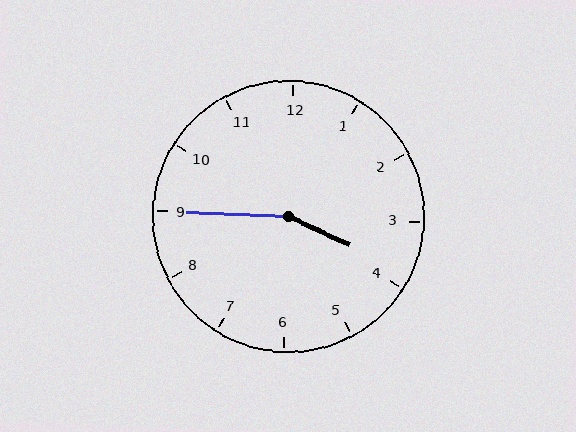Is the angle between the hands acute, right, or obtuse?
It is obtuse.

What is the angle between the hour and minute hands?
Approximately 158 degrees.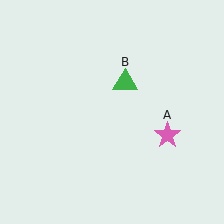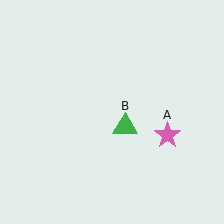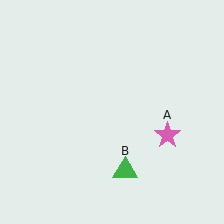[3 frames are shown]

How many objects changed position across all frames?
1 object changed position: green triangle (object B).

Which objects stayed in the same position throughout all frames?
Pink star (object A) remained stationary.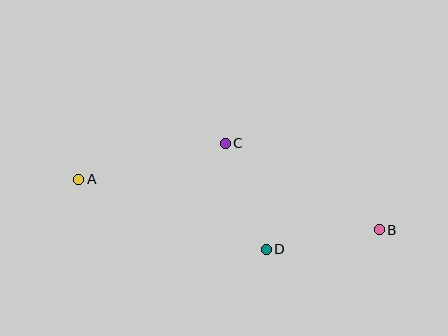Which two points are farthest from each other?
Points A and B are farthest from each other.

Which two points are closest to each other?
Points C and D are closest to each other.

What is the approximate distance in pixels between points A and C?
The distance between A and C is approximately 151 pixels.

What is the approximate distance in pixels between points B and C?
The distance between B and C is approximately 177 pixels.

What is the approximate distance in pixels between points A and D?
The distance between A and D is approximately 200 pixels.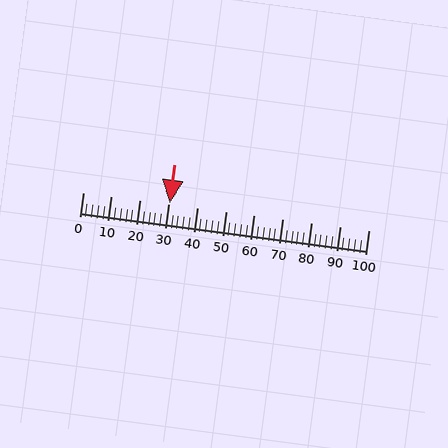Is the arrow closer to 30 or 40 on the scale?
The arrow is closer to 30.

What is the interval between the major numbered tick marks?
The major tick marks are spaced 10 units apart.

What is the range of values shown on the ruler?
The ruler shows values from 0 to 100.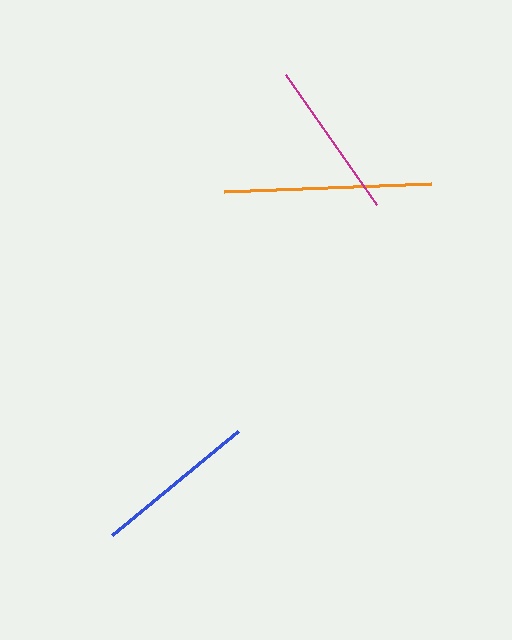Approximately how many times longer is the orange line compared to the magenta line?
The orange line is approximately 1.3 times the length of the magenta line.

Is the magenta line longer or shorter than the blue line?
The blue line is longer than the magenta line.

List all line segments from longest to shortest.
From longest to shortest: orange, blue, magenta.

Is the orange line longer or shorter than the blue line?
The orange line is longer than the blue line.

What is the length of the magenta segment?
The magenta segment is approximately 159 pixels long.